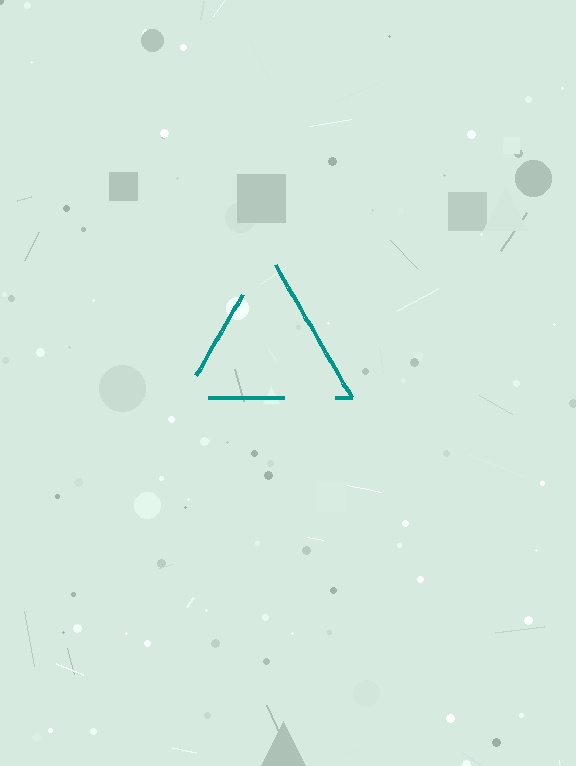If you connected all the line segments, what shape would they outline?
They would outline a triangle.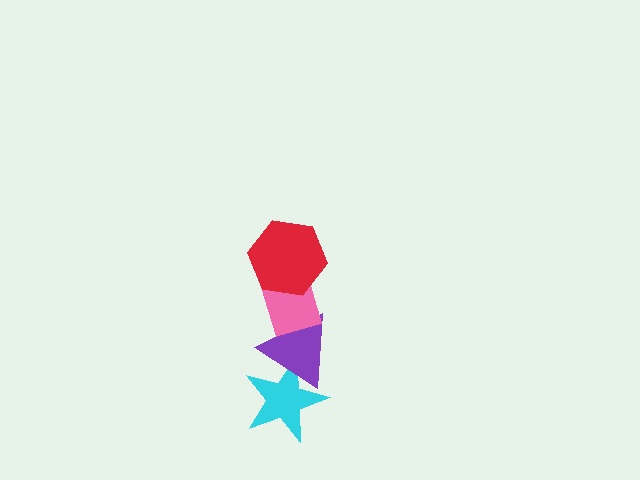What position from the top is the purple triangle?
The purple triangle is 3rd from the top.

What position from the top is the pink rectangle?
The pink rectangle is 2nd from the top.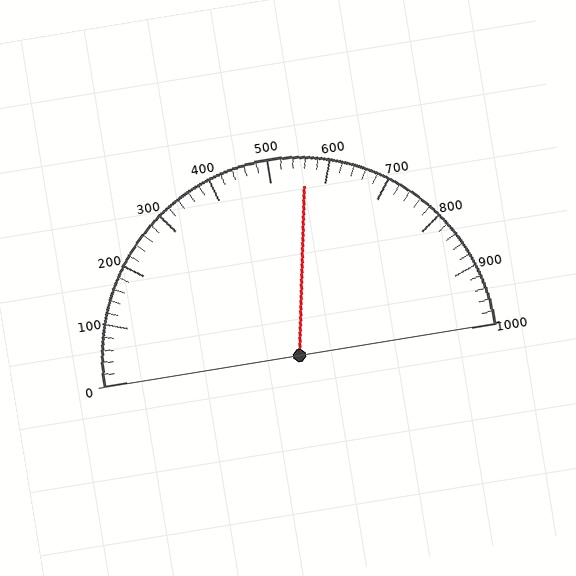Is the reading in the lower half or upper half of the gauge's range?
The reading is in the upper half of the range (0 to 1000).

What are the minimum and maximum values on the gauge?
The gauge ranges from 0 to 1000.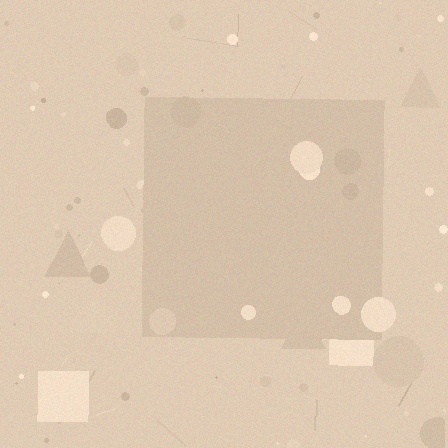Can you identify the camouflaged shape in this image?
The camouflaged shape is a square.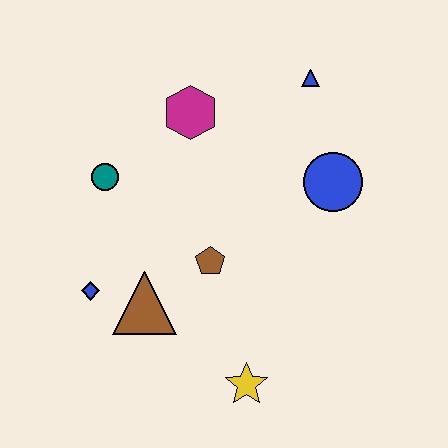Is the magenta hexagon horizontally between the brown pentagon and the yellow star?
No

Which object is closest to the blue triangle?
The blue circle is closest to the blue triangle.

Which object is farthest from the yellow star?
The blue triangle is farthest from the yellow star.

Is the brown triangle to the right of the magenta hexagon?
No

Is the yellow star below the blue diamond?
Yes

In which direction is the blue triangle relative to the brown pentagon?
The blue triangle is above the brown pentagon.